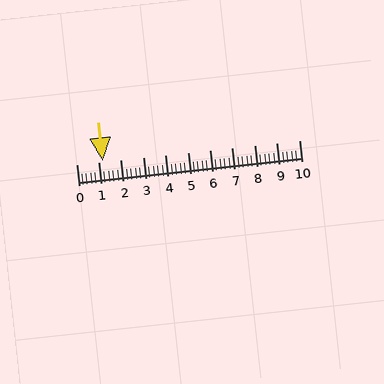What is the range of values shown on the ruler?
The ruler shows values from 0 to 10.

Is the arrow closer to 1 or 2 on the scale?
The arrow is closer to 1.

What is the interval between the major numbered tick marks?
The major tick marks are spaced 1 units apart.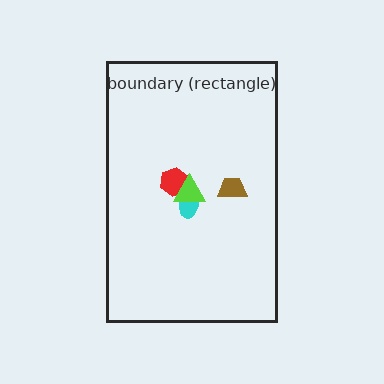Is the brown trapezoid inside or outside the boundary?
Inside.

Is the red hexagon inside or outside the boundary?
Inside.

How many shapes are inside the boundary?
4 inside, 0 outside.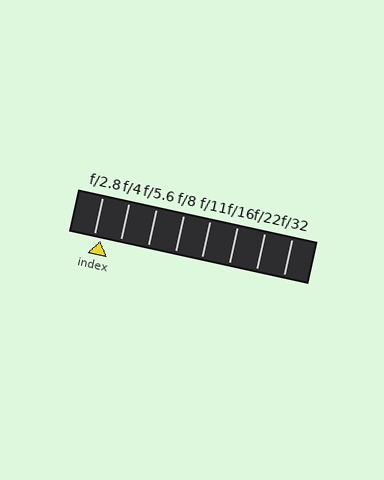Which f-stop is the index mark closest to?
The index mark is closest to f/2.8.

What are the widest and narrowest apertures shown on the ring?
The widest aperture shown is f/2.8 and the narrowest is f/32.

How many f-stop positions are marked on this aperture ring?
There are 8 f-stop positions marked.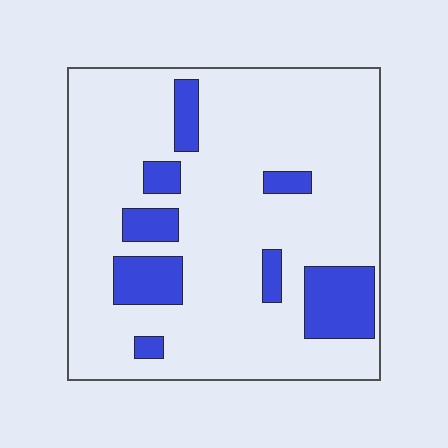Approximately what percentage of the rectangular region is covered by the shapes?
Approximately 15%.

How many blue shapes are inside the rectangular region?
8.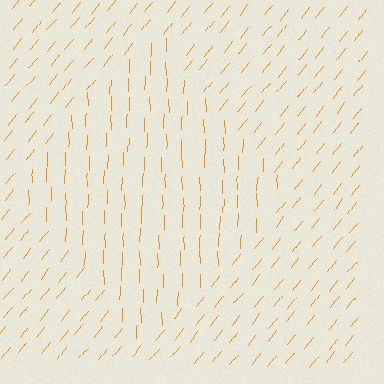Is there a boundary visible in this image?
Yes, there is a texture boundary formed by a change in line orientation.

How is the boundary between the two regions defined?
The boundary is defined purely by a change in line orientation (approximately 39 degrees difference). All lines are the same color and thickness.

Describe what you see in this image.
The image is filled with small orange line segments. A diamond region in the image has lines oriented differently from the surrounding lines, creating a visible texture boundary.